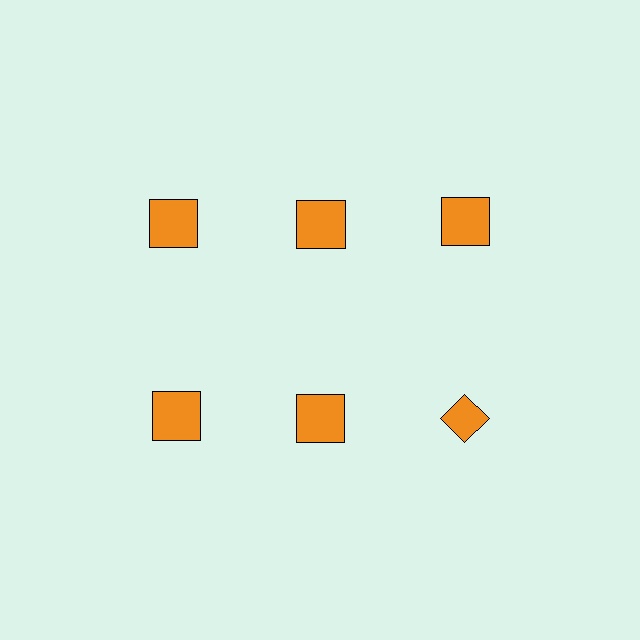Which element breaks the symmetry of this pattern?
The orange diamond in the second row, center column breaks the symmetry. All other shapes are orange squares.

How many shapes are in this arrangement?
There are 6 shapes arranged in a grid pattern.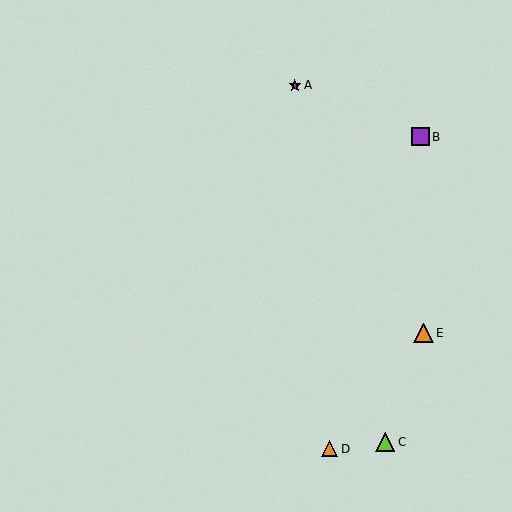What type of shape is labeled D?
Shape D is an orange triangle.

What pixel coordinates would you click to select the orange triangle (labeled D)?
Click at (330, 449) to select the orange triangle D.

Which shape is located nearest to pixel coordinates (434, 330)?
The orange triangle (labeled E) at (423, 333) is nearest to that location.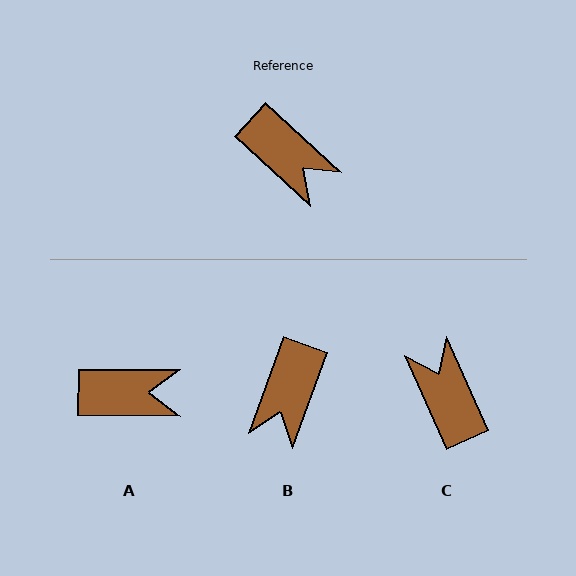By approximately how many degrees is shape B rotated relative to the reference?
Approximately 67 degrees clockwise.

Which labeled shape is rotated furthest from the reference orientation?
C, about 156 degrees away.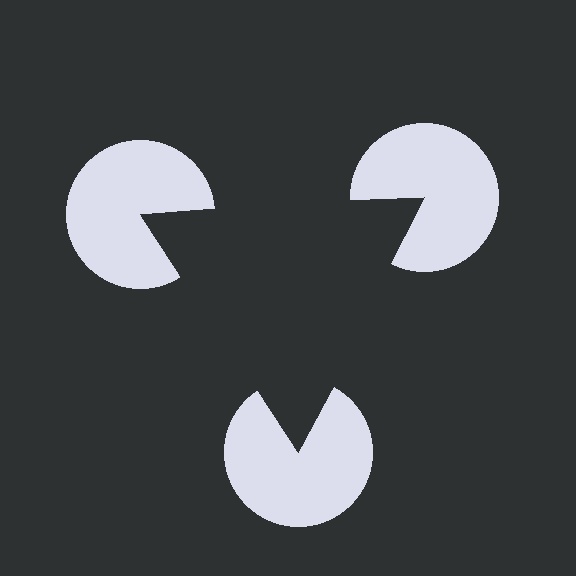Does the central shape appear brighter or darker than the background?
It typically appears slightly darker than the background, even though no actual brightness change is drawn.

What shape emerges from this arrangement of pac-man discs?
An illusory triangle — its edges are inferred from the aligned wedge cuts in the pac-man discs, not physically drawn.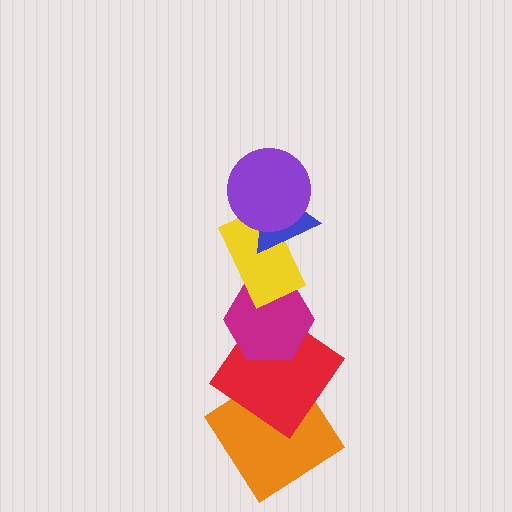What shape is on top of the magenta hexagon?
The yellow rectangle is on top of the magenta hexagon.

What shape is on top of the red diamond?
The magenta hexagon is on top of the red diamond.